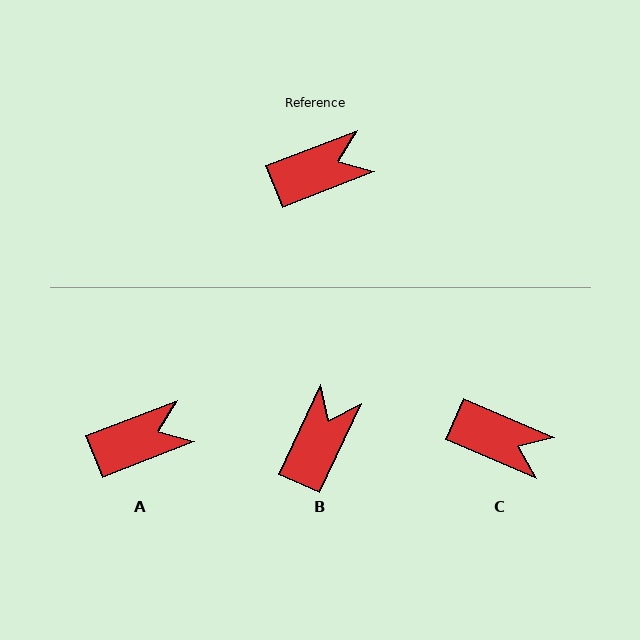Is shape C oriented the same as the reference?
No, it is off by about 44 degrees.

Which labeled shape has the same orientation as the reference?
A.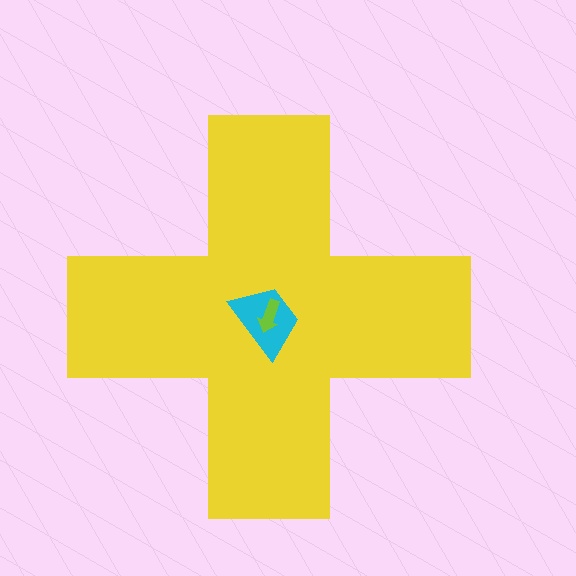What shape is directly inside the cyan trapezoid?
The lime arrow.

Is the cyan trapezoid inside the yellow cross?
Yes.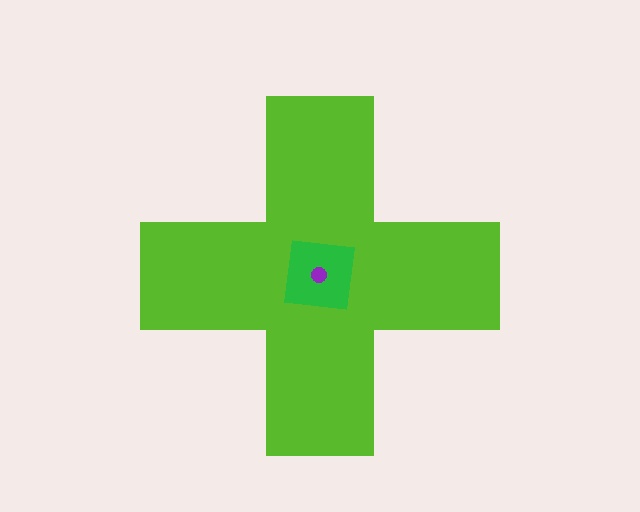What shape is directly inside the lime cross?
The green square.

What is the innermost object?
The purple circle.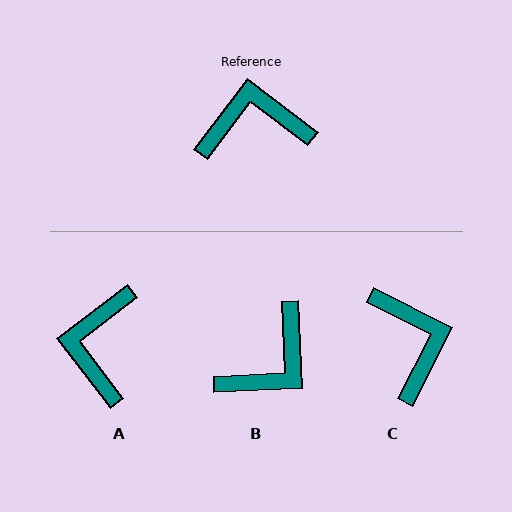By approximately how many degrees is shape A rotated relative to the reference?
Approximately 75 degrees counter-clockwise.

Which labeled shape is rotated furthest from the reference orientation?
B, about 140 degrees away.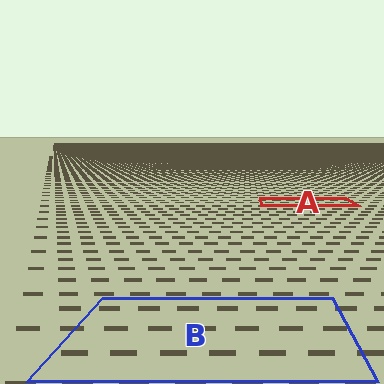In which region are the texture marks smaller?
The texture marks are smaller in region A, because it is farther away.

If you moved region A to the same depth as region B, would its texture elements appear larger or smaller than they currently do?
They would appear larger. At a closer depth, the same texture elements are projected at a bigger on-screen size.